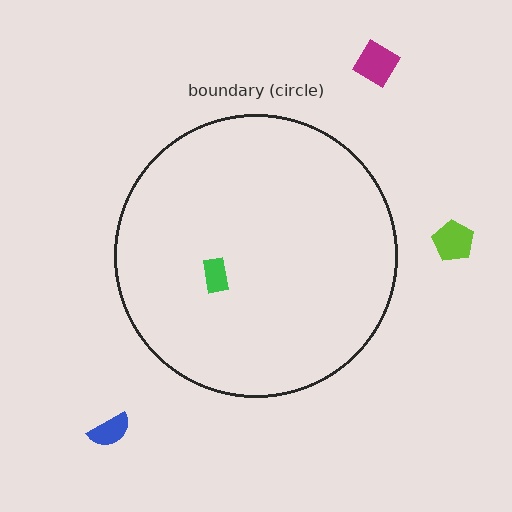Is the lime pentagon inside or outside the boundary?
Outside.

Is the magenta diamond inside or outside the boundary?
Outside.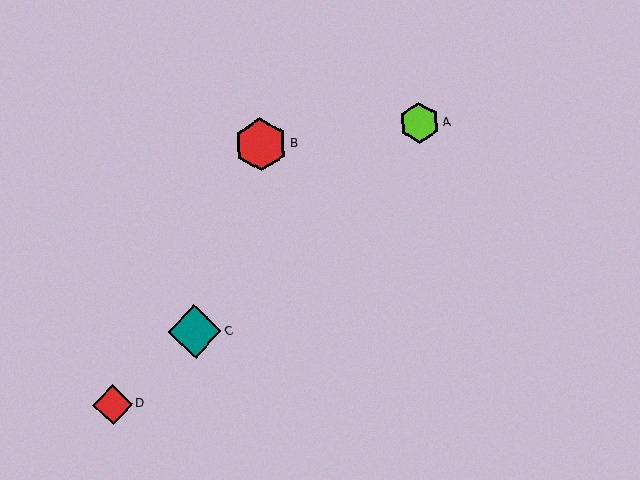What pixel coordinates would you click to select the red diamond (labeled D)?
Click at (113, 405) to select the red diamond D.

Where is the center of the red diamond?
The center of the red diamond is at (113, 405).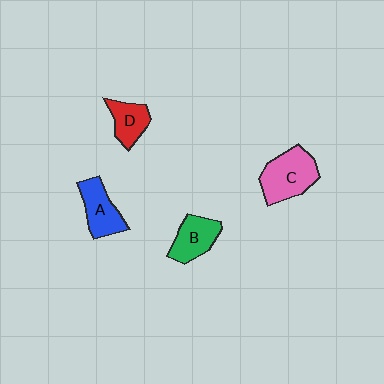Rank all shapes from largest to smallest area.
From largest to smallest: C (pink), A (blue), B (green), D (red).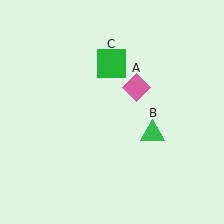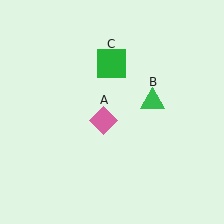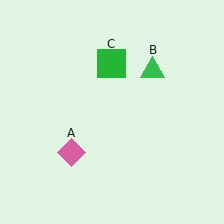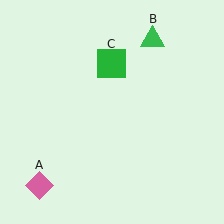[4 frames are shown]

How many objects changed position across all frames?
2 objects changed position: pink diamond (object A), green triangle (object B).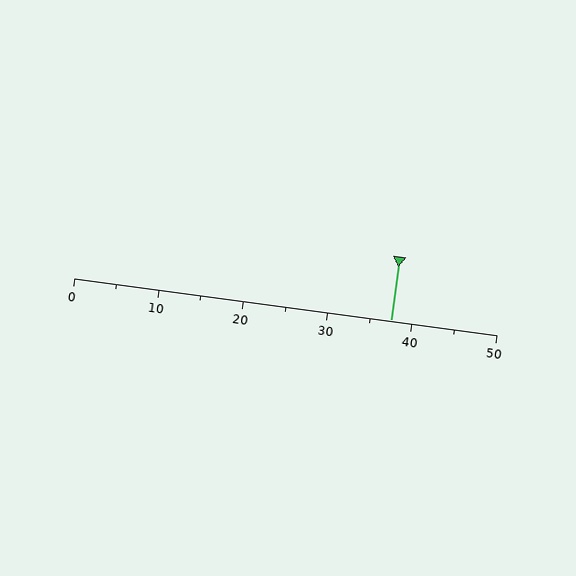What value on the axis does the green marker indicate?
The marker indicates approximately 37.5.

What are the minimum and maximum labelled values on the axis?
The axis runs from 0 to 50.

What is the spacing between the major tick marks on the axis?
The major ticks are spaced 10 apart.